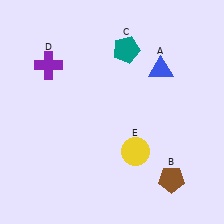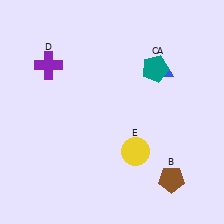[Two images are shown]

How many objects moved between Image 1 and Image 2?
1 object moved between the two images.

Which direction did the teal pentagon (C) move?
The teal pentagon (C) moved right.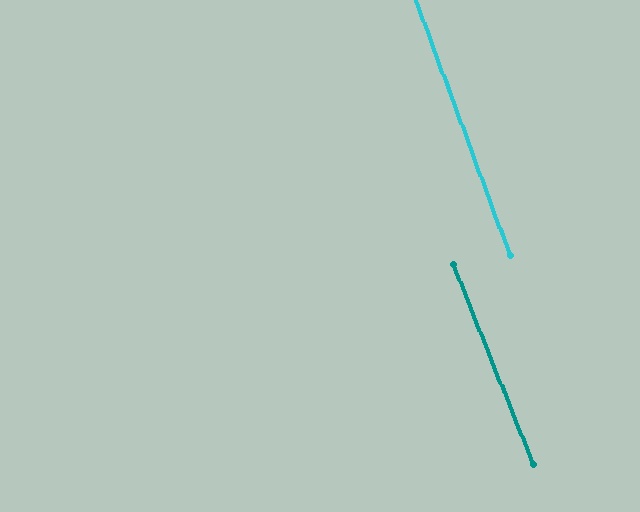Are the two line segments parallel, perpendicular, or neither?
Parallel — their directions differ by only 1.6°.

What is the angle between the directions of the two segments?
Approximately 2 degrees.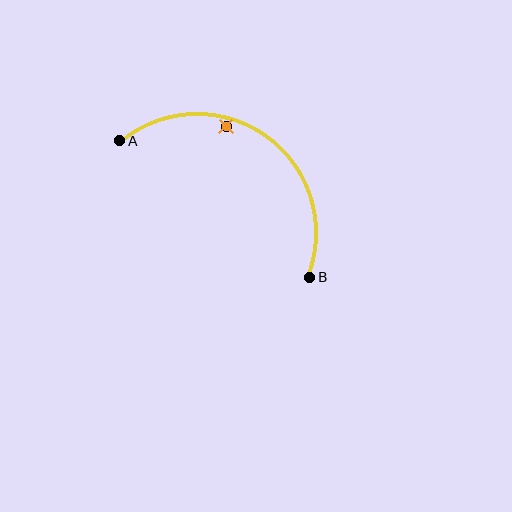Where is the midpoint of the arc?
The arc midpoint is the point on the curve farthest from the straight line joining A and B. It sits above and to the right of that line.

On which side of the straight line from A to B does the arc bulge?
The arc bulges above and to the right of the straight line connecting A and B.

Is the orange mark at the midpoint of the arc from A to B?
No — the orange mark does not lie on the arc at all. It sits slightly inside the curve.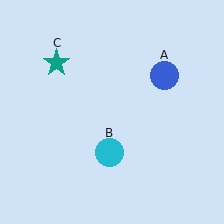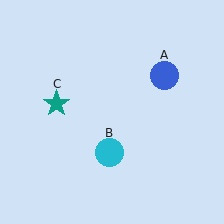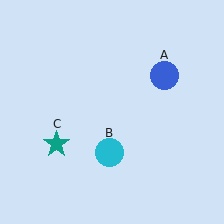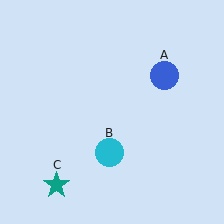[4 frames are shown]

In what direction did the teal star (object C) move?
The teal star (object C) moved down.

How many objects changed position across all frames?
1 object changed position: teal star (object C).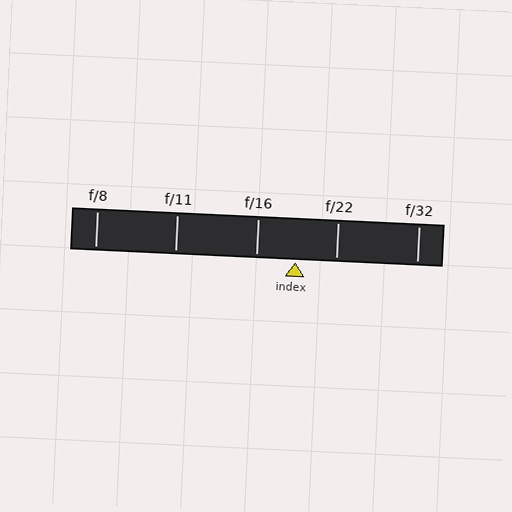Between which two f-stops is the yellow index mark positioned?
The index mark is between f/16 and f/22.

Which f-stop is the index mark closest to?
The index mark is closest to f/16.